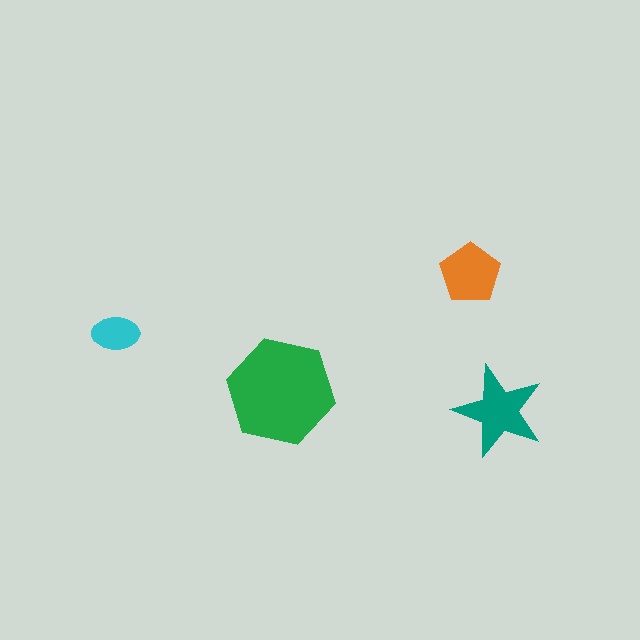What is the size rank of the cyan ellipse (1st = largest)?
4th.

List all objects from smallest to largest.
The cyan ellipse, the orange pentagon, the teal star, the green hexagon.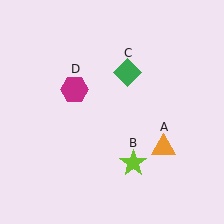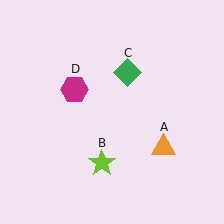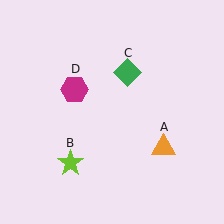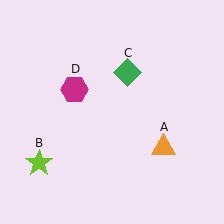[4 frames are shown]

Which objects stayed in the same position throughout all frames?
Orange triangle (object A) and green diamond (object C) and magenta hexagon (object D) remained stationary.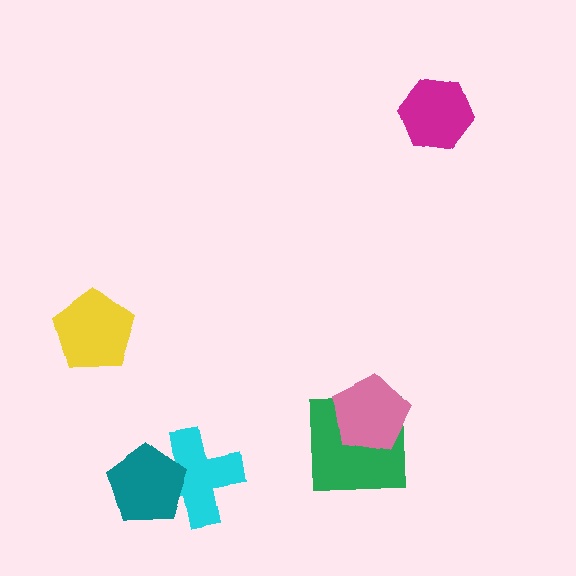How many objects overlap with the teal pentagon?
1 object overlaps with the teal pentagon.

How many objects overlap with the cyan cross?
1 object overlaps with the cyan cross.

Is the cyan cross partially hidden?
Yes, it is partially covered by another shape.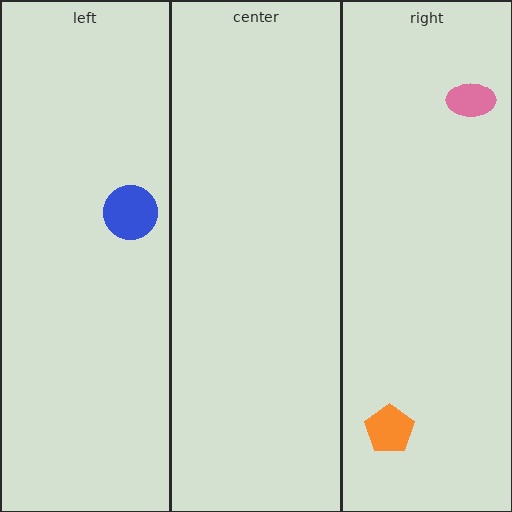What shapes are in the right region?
The orange pentagon, the pink ellipse.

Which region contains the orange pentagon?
The right region.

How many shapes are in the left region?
1.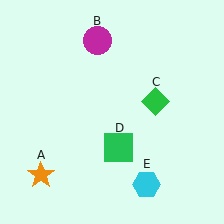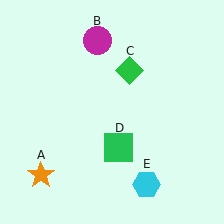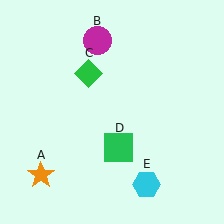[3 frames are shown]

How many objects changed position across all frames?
1 object changed position: green diamond (object C).